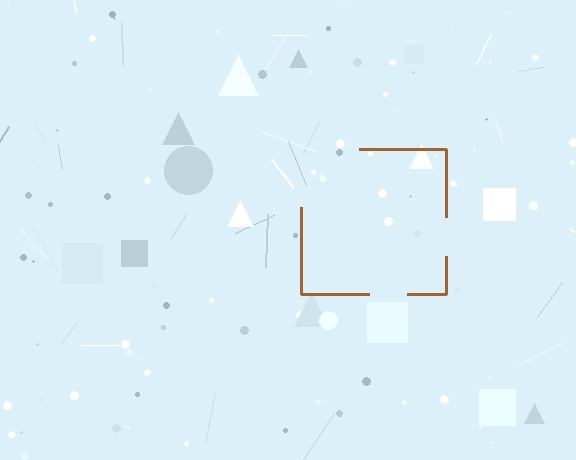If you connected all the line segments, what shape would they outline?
They would outline a square.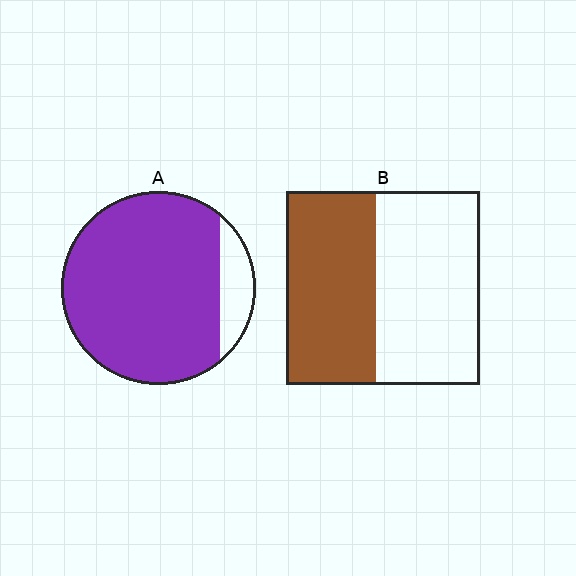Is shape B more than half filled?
Roughly half.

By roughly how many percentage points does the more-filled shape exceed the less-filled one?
By roughly 40 percentage points (A over B).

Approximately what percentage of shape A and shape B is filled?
A is approximately 85% and B is approximately 45%.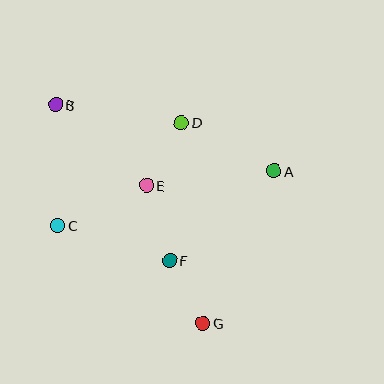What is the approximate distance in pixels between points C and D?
The distance between C and D is approximately 161 pixels.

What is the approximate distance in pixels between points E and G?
The distance between E and G is approximately 149 pixels.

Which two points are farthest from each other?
Points B and G are farthest from each other.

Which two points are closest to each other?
Points F and G are closest to each other.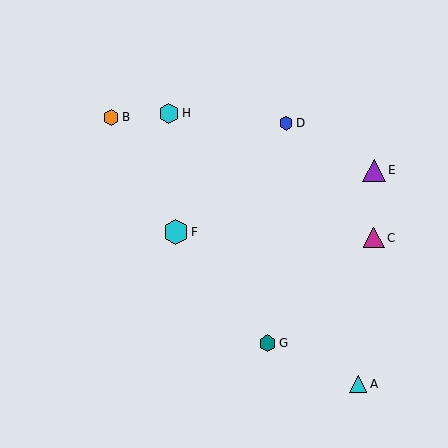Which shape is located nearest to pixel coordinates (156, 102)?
The cyan hexagon (labeled H) at (169, 113) is nearest to that location.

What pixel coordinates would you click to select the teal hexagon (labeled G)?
Click at (267, 343) to select the teal hexagon G.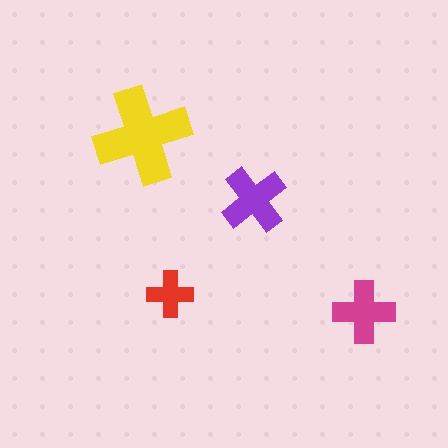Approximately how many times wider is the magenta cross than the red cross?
About 1.5 times wider.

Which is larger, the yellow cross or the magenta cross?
The yellow one.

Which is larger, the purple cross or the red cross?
The purple one.